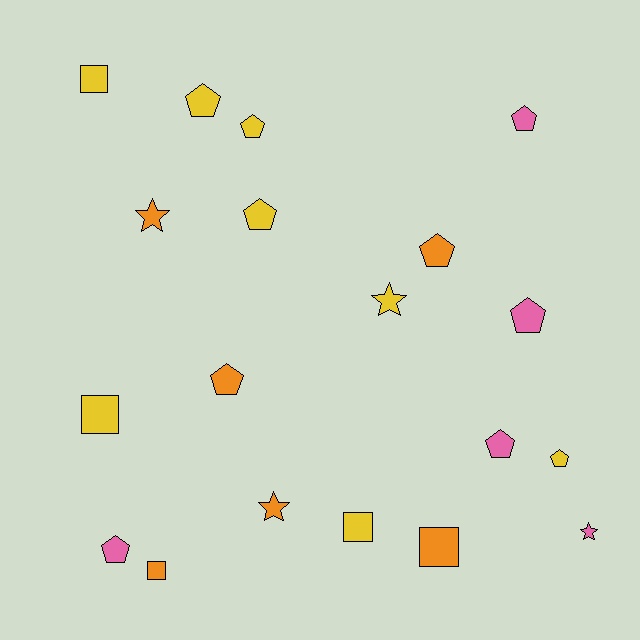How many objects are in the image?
There are 19 objects.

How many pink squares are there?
There are no pink squares.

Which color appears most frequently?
Yellow, with 8 objects.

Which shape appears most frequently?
Pentagon, with 10 objects.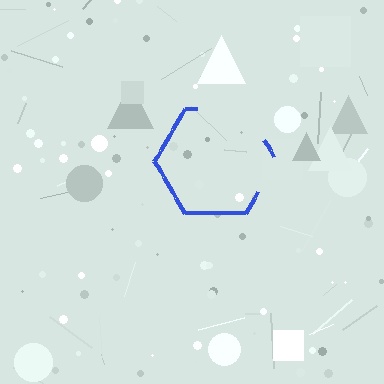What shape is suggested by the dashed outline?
The dashed outline suggests a hexagon.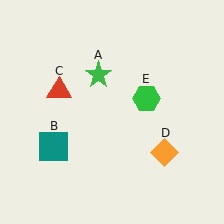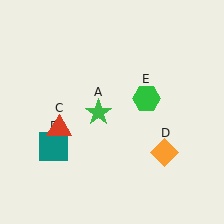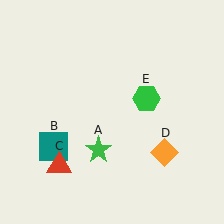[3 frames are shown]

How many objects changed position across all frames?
2 objects changed position: green star (object A), red triangle (object C).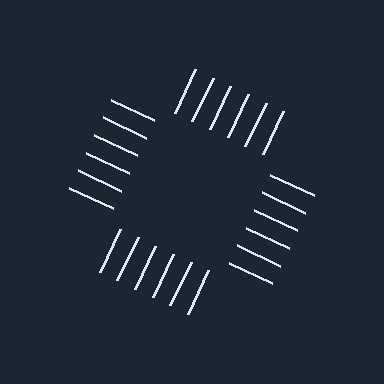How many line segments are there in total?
24 — 6 along each of the 4 edges.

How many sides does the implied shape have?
4 sides — the line-ends trace a square.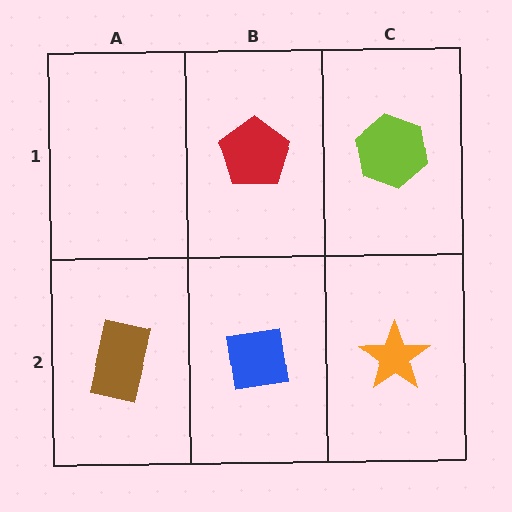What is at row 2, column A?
A brown rectangle.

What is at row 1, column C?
A lime hexagon.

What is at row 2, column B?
A blue square.